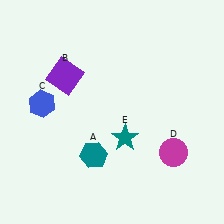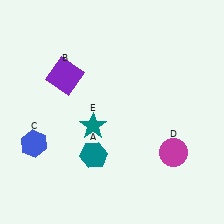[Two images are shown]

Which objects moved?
The objects that moved are: the blue hexagon (C), the teal star (E).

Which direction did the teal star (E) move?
The teal star (E) moved left.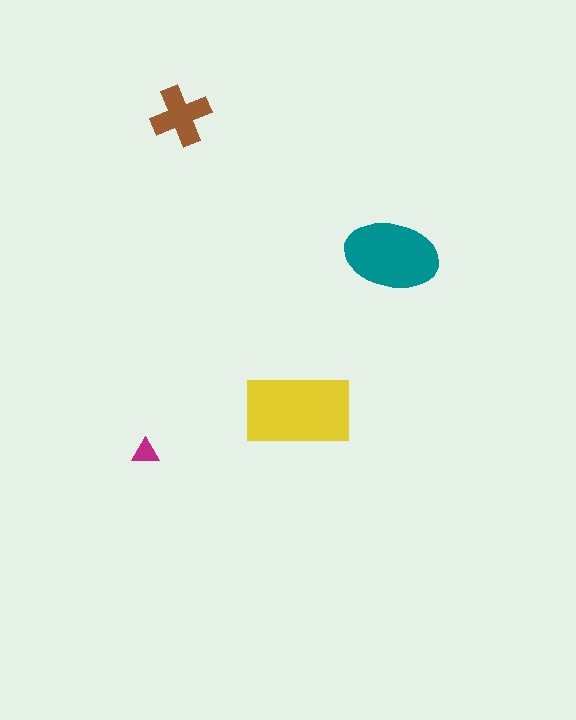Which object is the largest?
The yellow rectangle.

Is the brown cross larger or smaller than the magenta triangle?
Larger.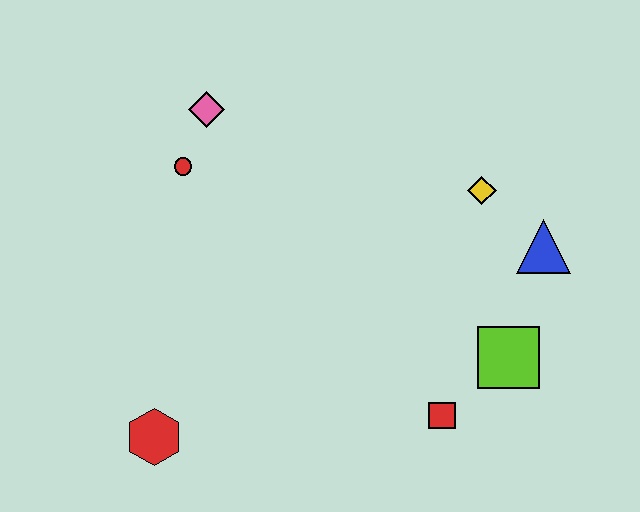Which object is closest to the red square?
The lime square is closest to the red square.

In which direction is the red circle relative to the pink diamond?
The red circle is below the pink diamond.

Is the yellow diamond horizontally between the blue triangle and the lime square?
No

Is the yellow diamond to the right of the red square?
Yes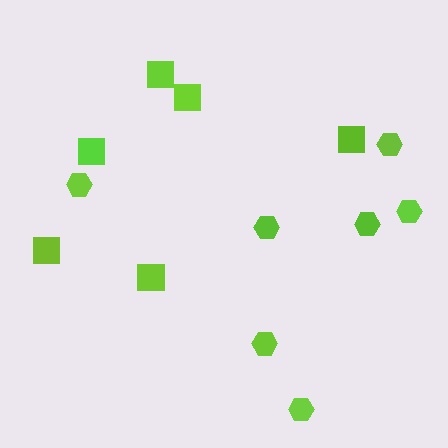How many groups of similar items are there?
There are 2 groups: one group of squares (6) and one group of hexagons (7).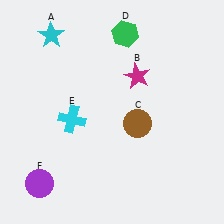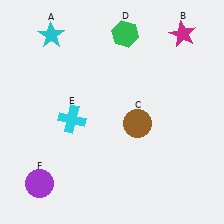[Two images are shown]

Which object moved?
The magenta star (B) moved right.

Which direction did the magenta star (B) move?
The magenta star (B) moved right.